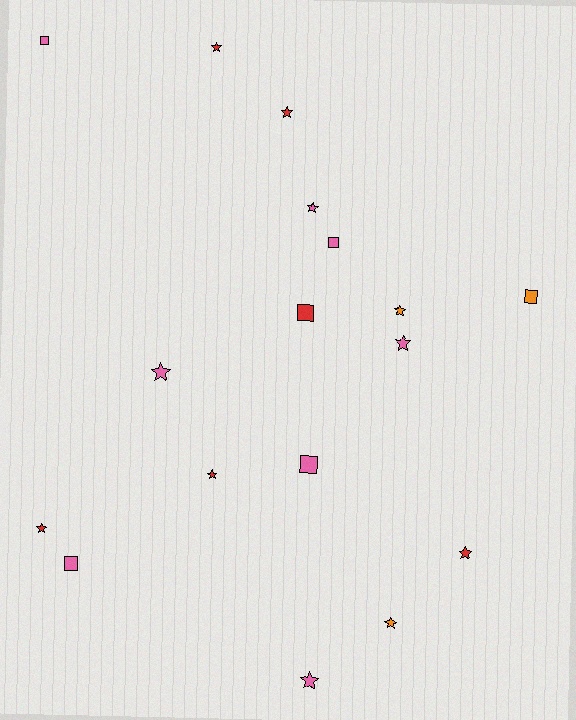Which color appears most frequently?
Pink, with 8 objects.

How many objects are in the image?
There are 17 objects.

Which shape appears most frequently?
Star, with 11 objects.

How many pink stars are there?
There are 4 pink stars.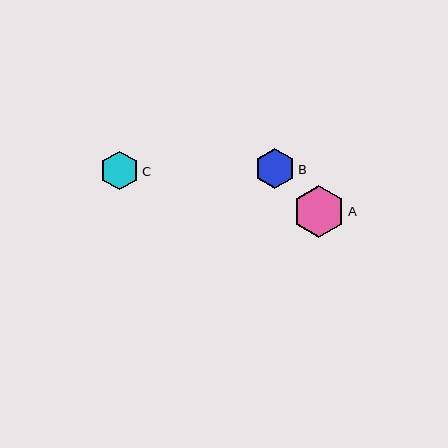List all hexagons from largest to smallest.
From largest to smallest: A, B, C.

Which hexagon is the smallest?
Hexagon C is the smallest with a size of approximately 39 pixels.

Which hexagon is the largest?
Hexagon A is the largest with a size of approximately 52 pixels.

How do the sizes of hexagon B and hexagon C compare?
Hexagon B and hexagon C are approximately the same size.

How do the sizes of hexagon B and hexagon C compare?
Hexagon B and hexagon C are approximately the same size.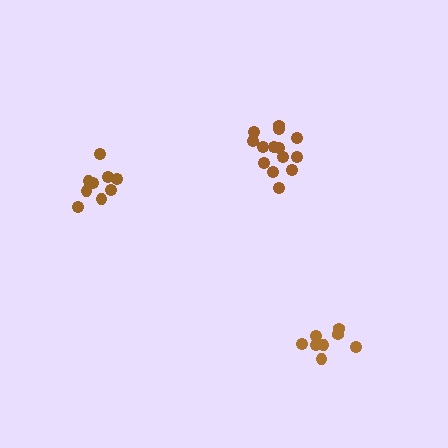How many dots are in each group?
Group 1: 9 dots, Group 2: 9 dots, Group 3: 14 dots (32 total).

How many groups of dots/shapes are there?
There are 3 groups.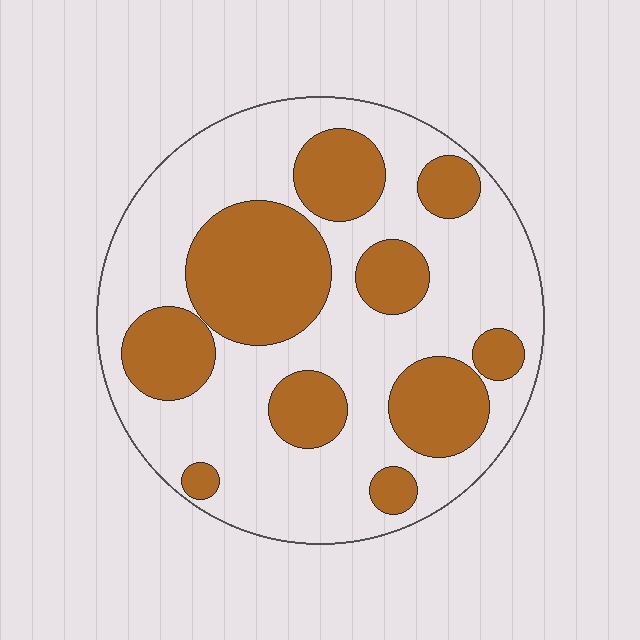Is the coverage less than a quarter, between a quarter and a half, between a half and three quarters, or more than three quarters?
Between a quarter and a half.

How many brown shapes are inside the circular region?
10.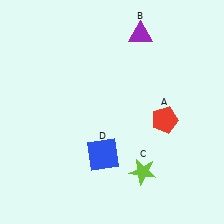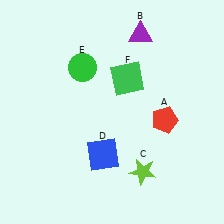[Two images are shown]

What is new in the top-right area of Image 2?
A green square (F) was added in the top-right area of Image 2.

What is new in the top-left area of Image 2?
A green circle (E) was added in the top-left area of Image 2.